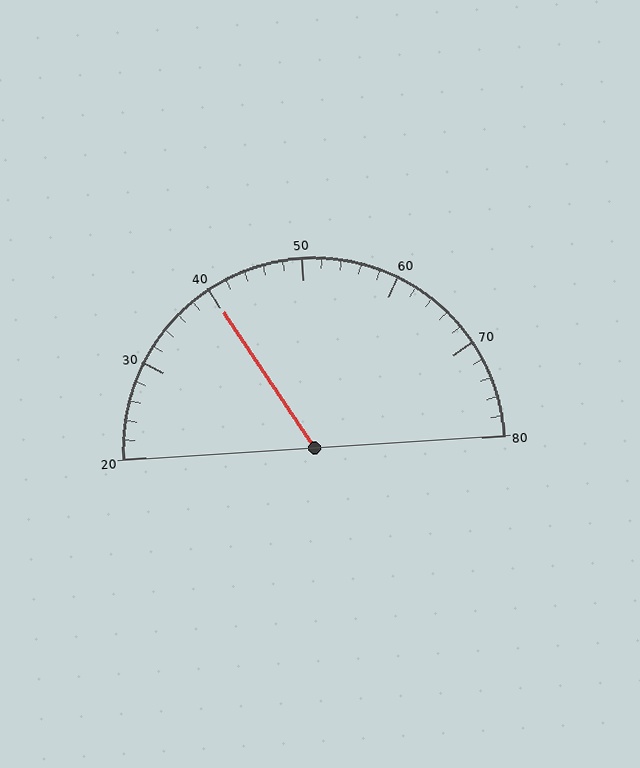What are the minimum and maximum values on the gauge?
The gauge ranges from 20 to 80.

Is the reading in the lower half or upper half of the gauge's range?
The reading is in the lower half of the range (20 to 80).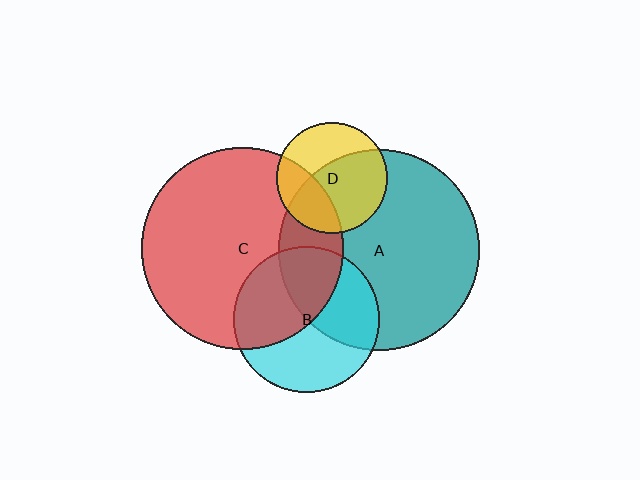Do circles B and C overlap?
Yes.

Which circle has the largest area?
Circle C (red).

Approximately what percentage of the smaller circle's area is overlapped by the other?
Approximately 45%.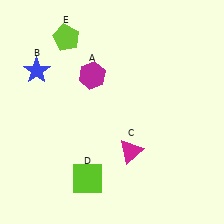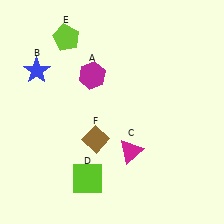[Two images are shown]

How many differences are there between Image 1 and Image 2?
There is 1 difference between the two images.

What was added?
A brown diamond (F) was added in Image 2.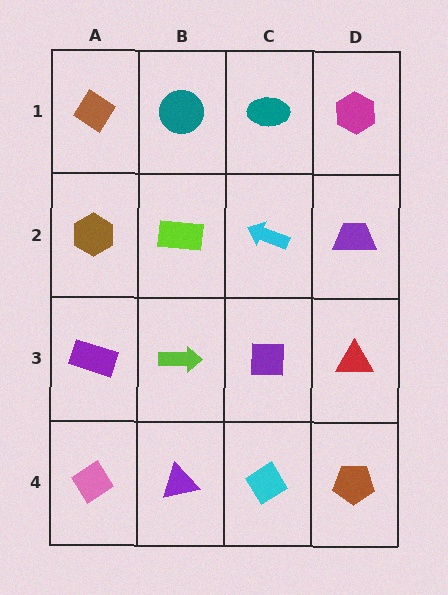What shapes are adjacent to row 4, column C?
A purple square (row 3, column C), a purple triangle (row 4, column B), a brown pentagon (row 4, column D).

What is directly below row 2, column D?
A red triangle.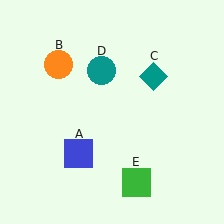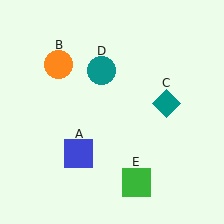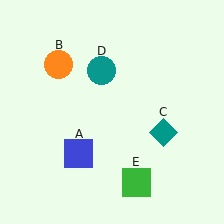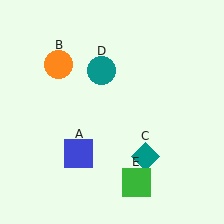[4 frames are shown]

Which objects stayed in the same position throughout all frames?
Blue square (object A) and orange circle (object B) and teal circle (object D) and green square (object E) remained stationary.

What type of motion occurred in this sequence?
The teal diamond (object C) rotated clockwise around the center of the scene.